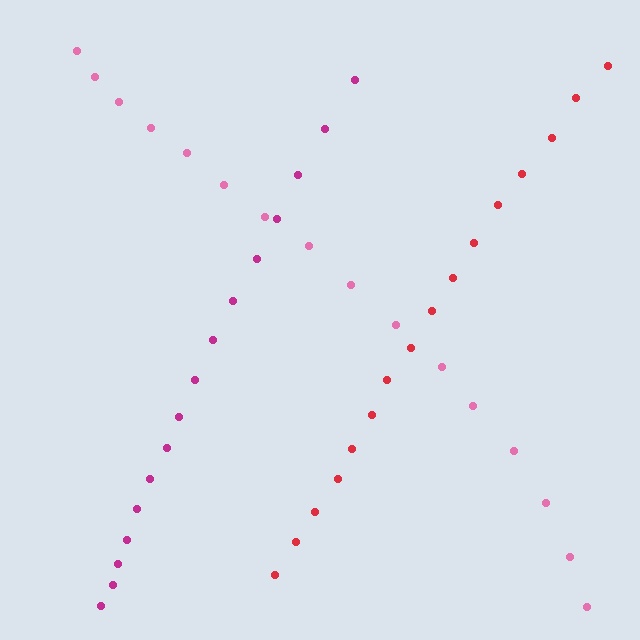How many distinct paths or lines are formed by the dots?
There are 3 distinct paths.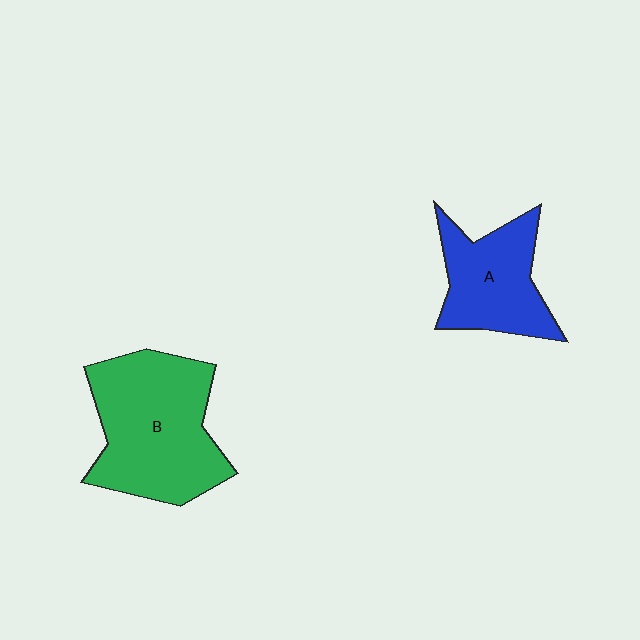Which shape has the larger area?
Shape B (green).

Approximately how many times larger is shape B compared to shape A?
Approximately 1.6 times.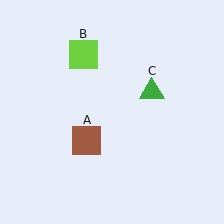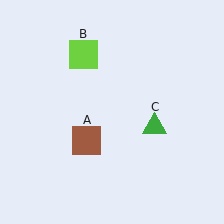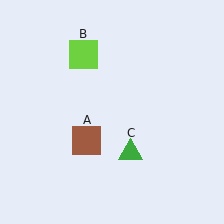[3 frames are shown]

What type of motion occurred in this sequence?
The green triangle (object C) rotated clockwise around the center of the scene.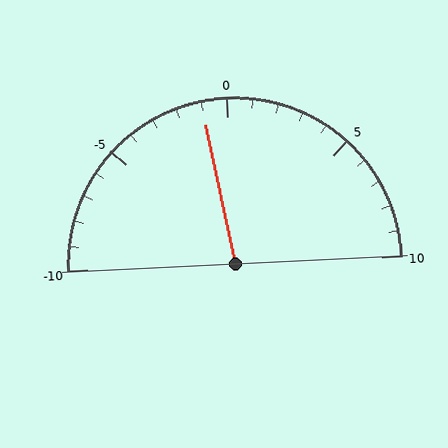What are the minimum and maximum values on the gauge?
The gauge ranges from -10 to 10.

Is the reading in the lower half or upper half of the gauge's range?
The reading is in the lower half of the range (-10 to 10).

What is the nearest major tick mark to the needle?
The nearest major tick mark is 0.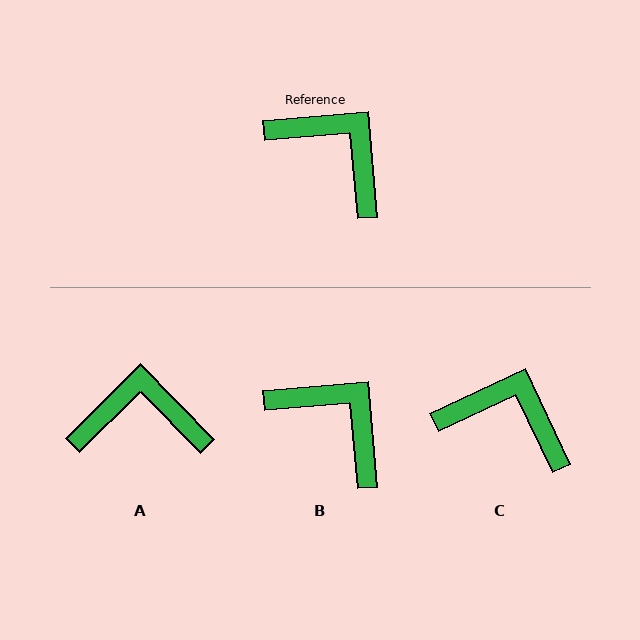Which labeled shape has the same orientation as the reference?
B.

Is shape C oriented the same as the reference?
No, it is off by about 20 degrees.